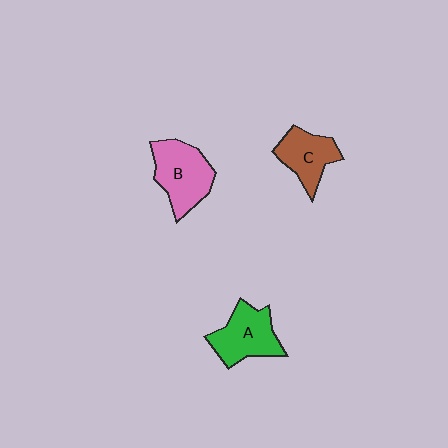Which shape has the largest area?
Shape B (pink).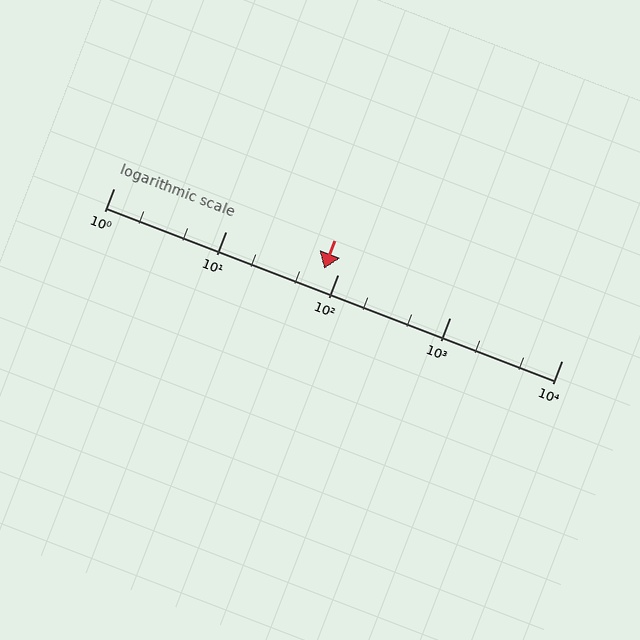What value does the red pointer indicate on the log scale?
The pointer indicates approximately 75.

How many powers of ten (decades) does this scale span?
The scale spans 4 decades, from 1 to 10000.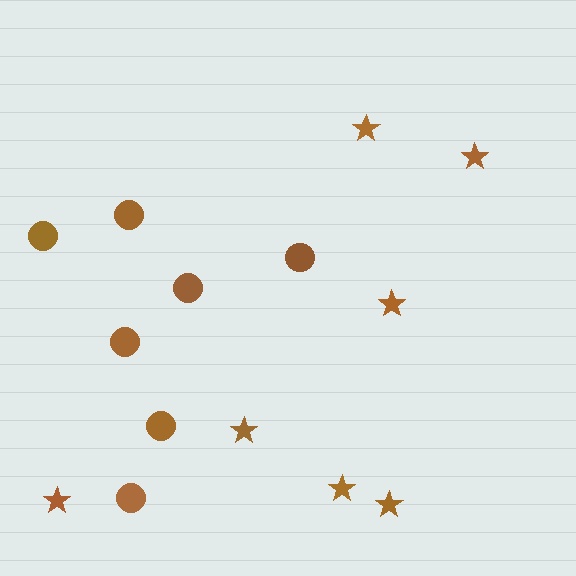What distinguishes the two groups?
There are 2 groups: one group of circles (7) and one group of stars (7).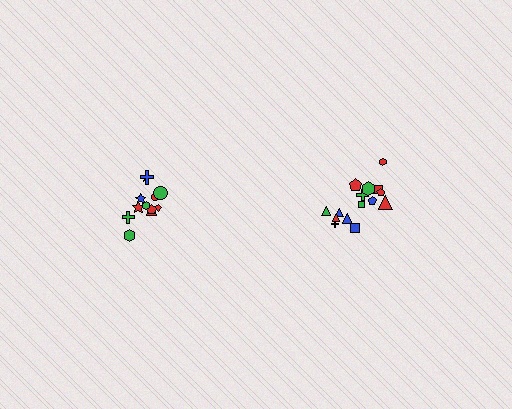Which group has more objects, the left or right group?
The right group.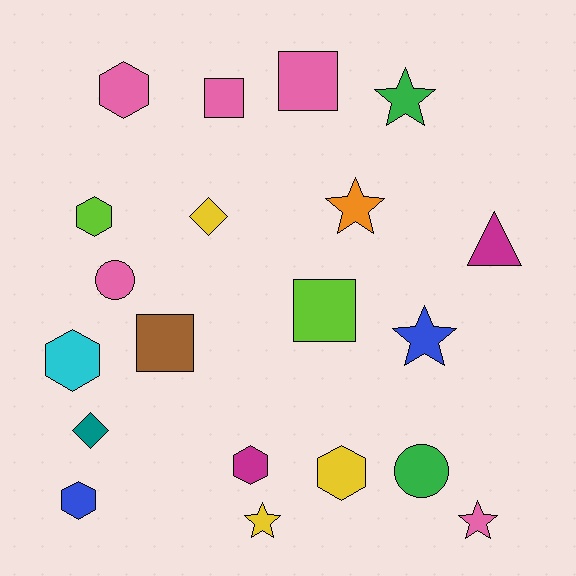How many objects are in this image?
There are 20 objects.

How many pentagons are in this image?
There are no pentagons.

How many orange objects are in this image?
There is 1 orange object.